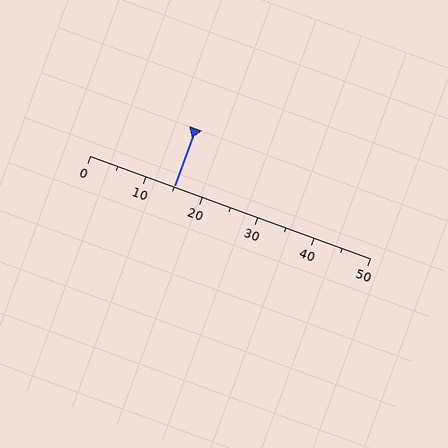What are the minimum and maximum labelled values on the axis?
The axis runs from 0 to 50.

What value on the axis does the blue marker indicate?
The marker indicates approximately 15.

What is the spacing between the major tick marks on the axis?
The major ticks are spaced 10 apart.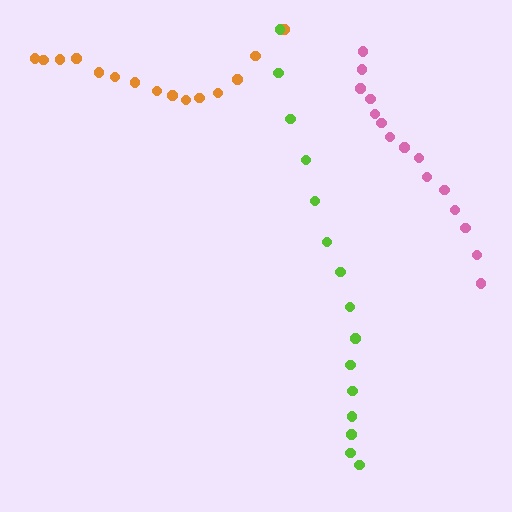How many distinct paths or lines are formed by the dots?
There are 3 distinct paths.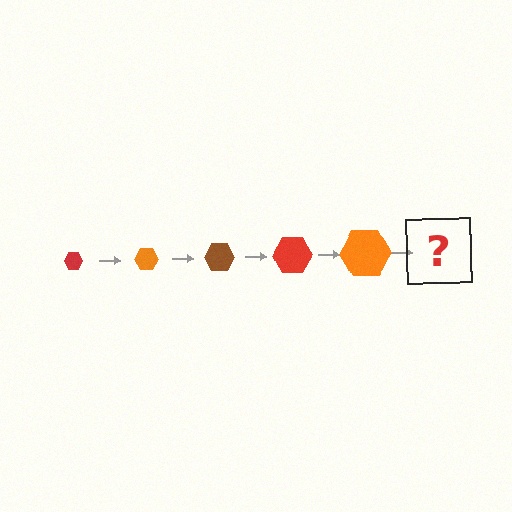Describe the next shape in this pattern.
It should be a brown hexagon, larger than the previous one.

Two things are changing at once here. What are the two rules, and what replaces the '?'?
The two rules are that the hexagon grows larger each step and the color cycles through red, orange, and brown. The '?' should be a brown hexagon, larger than the previous one.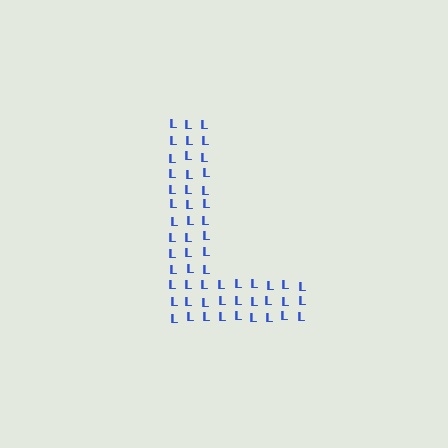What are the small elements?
The small elements are letter L's.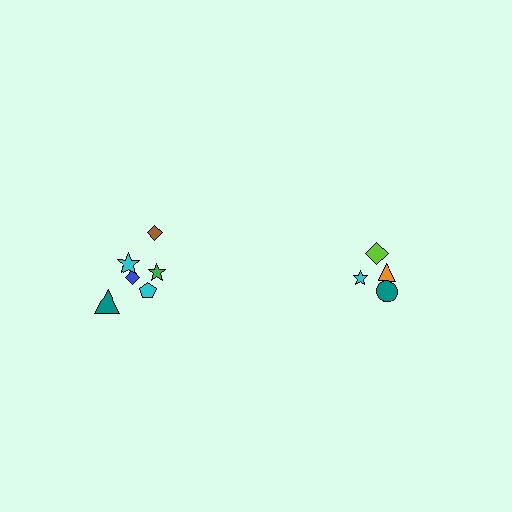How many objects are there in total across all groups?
There are 10 objects.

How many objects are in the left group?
There are 6 objects.